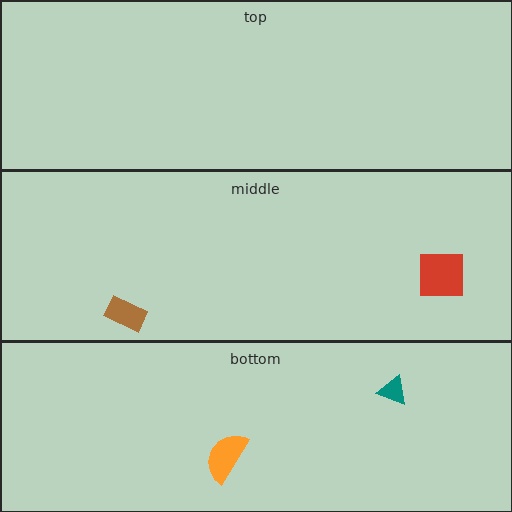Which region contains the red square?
The middle region.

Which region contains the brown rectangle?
The middle region.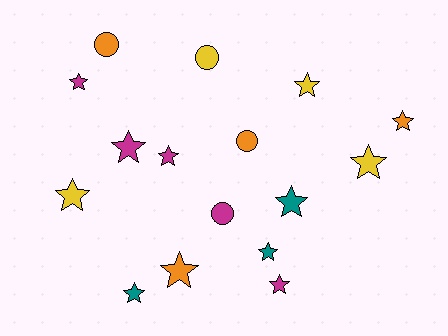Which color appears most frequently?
Magenta, with 5 objects.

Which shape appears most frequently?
Star, with 12 objects.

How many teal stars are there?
There are 3 teal stars.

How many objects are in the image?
There are 16 objects.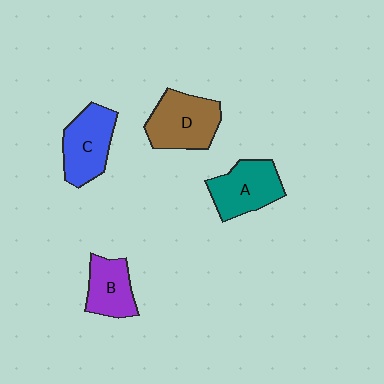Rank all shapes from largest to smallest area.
From largest to smallest: D (brown), A (teal), C (blue), B (purple).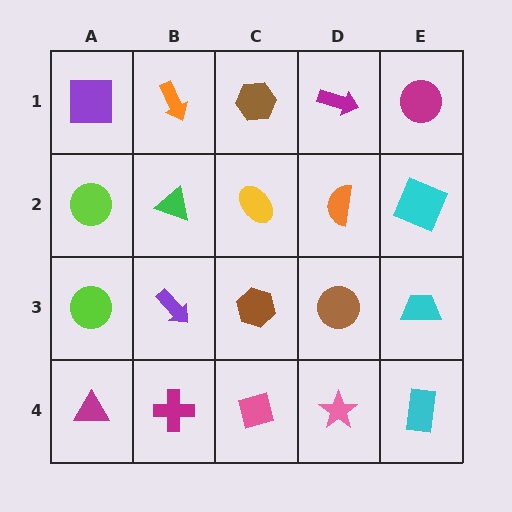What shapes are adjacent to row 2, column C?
A brown hexagon (row 1, column C), a brown hexagon (row 3, column C), a green triangle (row 2, column B), an orange semicircle (row 2, column D).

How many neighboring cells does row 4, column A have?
2.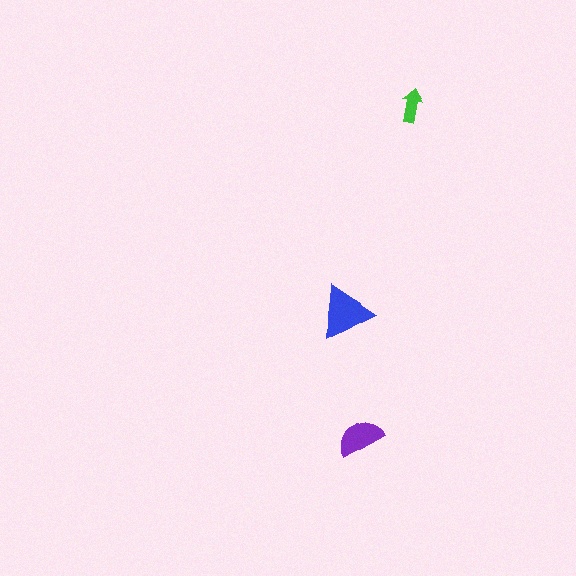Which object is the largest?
The blue triangle.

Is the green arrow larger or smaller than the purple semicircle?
Smaller.